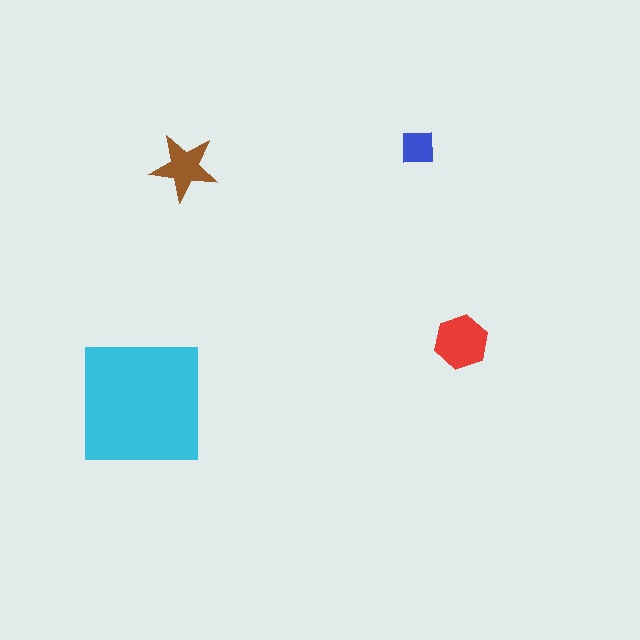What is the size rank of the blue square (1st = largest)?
4th.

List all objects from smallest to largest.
The blue square, the brown star, the red hexagon, the cyan square.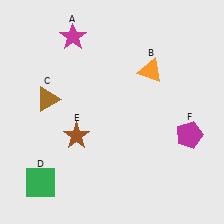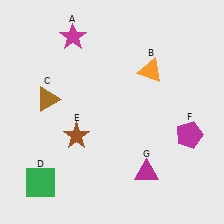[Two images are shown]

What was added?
A magenta triangle (G) was added in Image 2.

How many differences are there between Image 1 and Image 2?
There is 1 difference between the two images.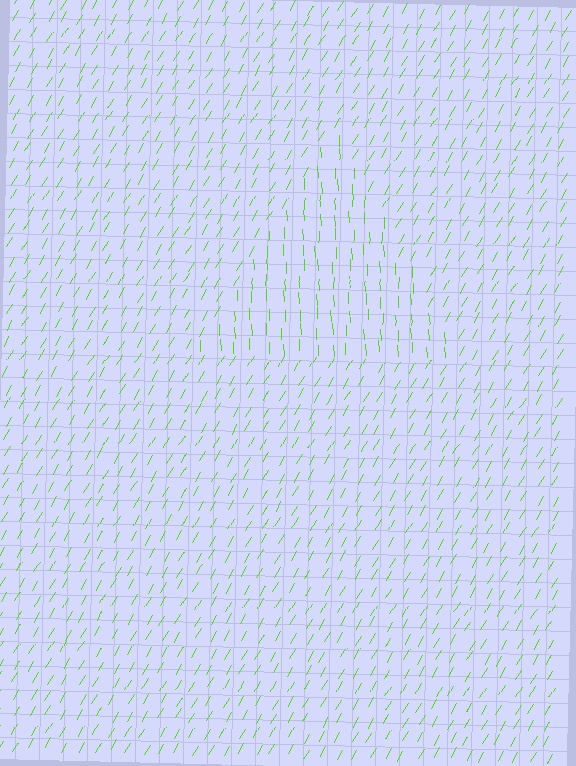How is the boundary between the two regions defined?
The boundary is defined purely by a change in line orientation (approximately 33 degrees difference). All lines are the same color and thickness.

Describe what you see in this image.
The image is filled with small lime line segments. A triangle region in the image has lines oriented differently from the surrounding lines, creating a visible texture boundary.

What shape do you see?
I see a triangle.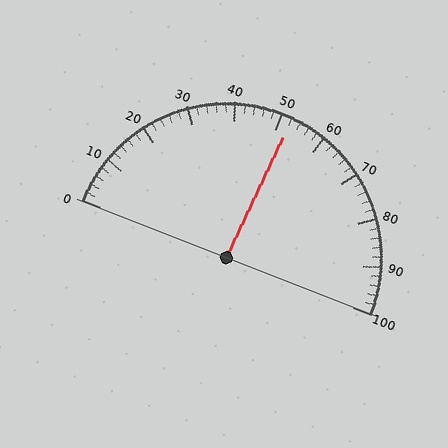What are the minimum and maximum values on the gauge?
The gauge ranges from 0 to 100.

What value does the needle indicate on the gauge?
The needle indicates approximately 52.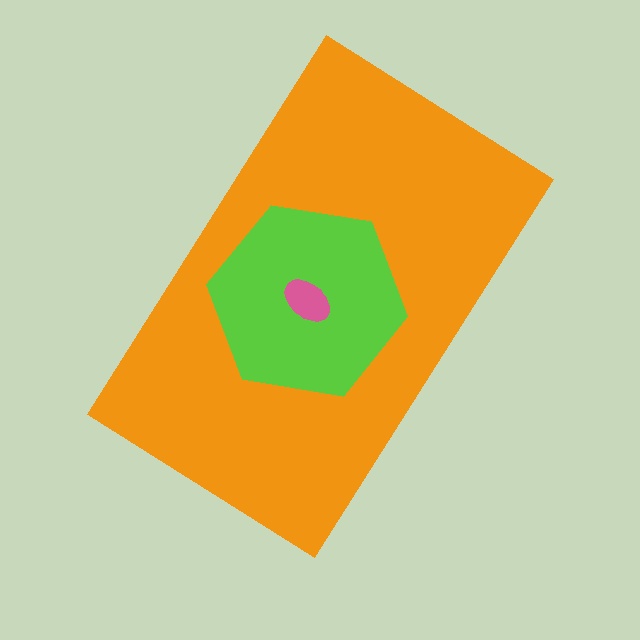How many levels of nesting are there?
3.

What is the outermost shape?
The orange rectangle.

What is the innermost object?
The pink ellipse.